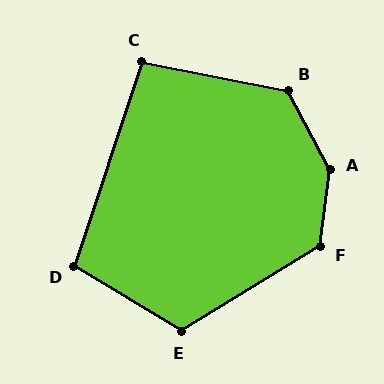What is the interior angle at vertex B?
Approximately 129 degrees (obtuse).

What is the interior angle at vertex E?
Approximately 118 degrees (obtuse).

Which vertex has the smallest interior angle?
C, at approximately 97 degrees.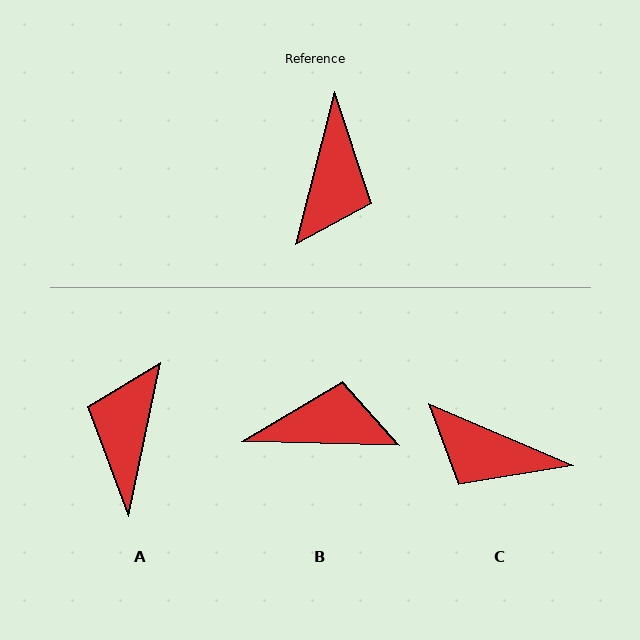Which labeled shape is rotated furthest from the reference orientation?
A, about 178 degrees away.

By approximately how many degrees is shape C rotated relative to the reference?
Approximately 99 degrees clockwise.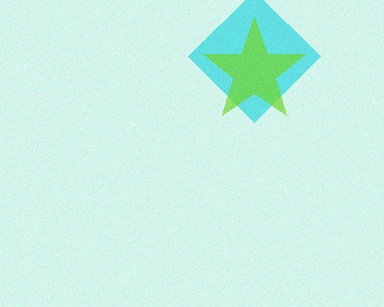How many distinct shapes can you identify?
There are 2 distinct shapes: a cyan diamond, a lime star.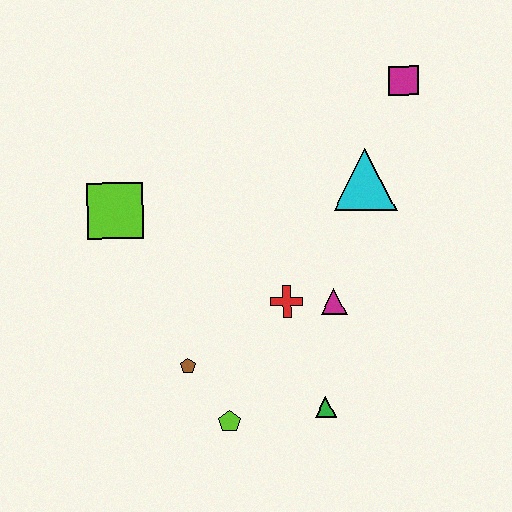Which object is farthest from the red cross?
The magenta square is farthest from the red cross.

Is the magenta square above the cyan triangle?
Yes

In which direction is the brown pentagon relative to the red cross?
The brown pentagon is to the left of the red cross.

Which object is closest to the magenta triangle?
The red cross is closest to the magenta triangle.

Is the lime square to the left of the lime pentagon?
Yes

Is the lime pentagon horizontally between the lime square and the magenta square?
Yes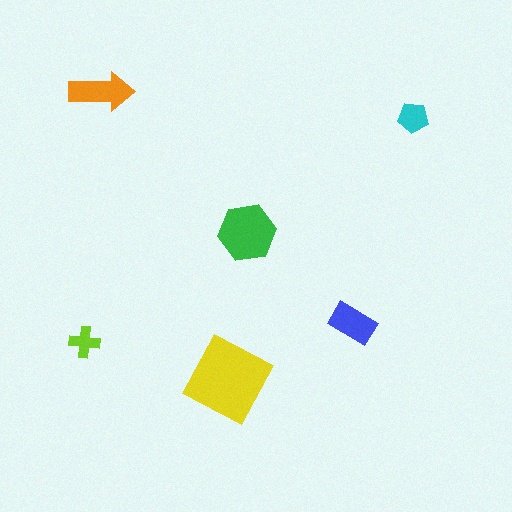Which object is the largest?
The yellow square.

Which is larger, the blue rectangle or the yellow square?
The yellow square.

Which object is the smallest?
The lime cross.